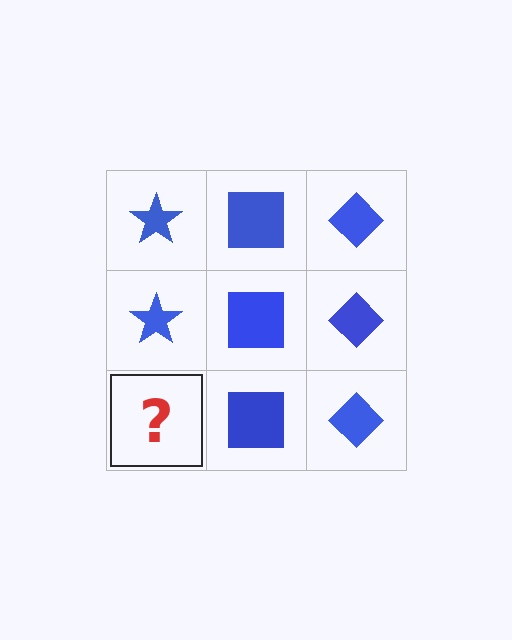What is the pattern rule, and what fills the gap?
The rule is that each column has a consistent shape. The gap should be filled with a blue star.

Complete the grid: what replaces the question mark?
The question mark should be replaced with a blue star.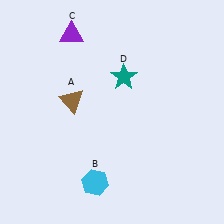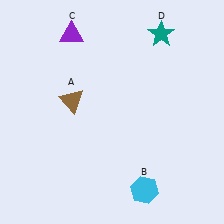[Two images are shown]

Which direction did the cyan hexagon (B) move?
The cyan hexagon (B) moved right.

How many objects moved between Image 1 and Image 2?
2 objects moved between the two images.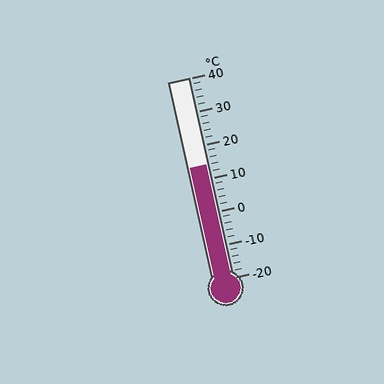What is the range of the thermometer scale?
The thermometer scale ranges from -20°C to 40°C.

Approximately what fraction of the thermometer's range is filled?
The thermometer is filled to approximately 55% of its range.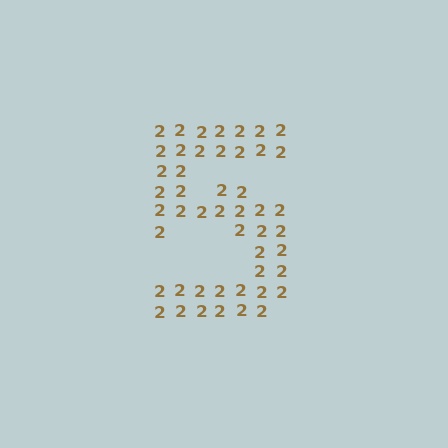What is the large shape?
The large shape is the digit 5.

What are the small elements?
The small elements are digit 2's.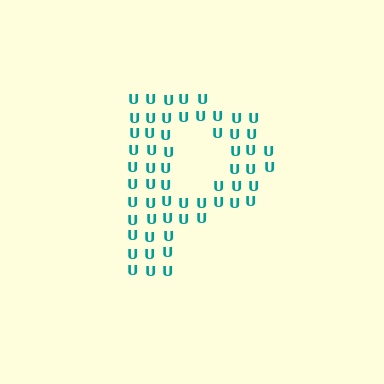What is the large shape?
The large shape is the letter P.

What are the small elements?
The small elements are letter U's.